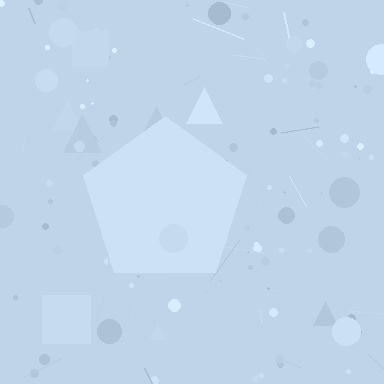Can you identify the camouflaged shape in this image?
The camouflaged shape is a pentagon.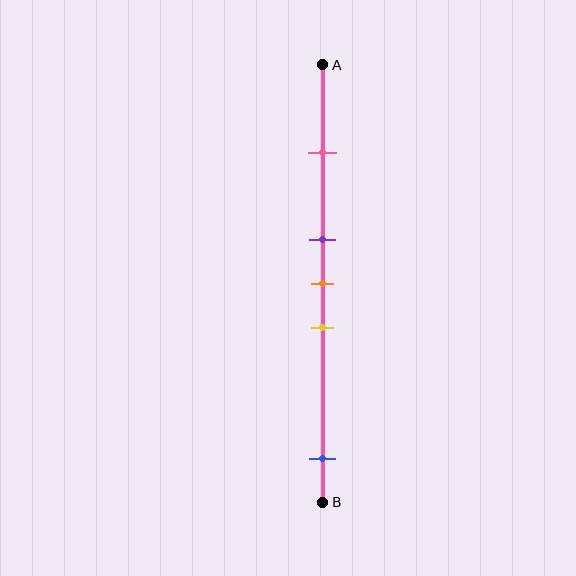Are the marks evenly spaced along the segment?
No, the marks are not evenly spaced.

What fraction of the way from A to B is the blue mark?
The blue mark is approximately 90% (0.9) of the way from A to B.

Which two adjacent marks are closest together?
The purple and orange marks are the closest adjacent pair.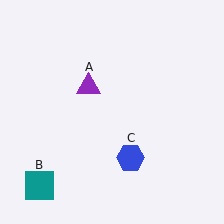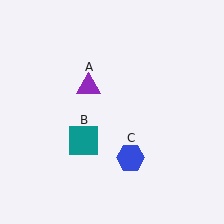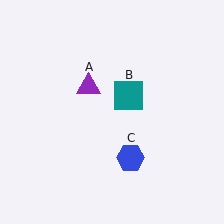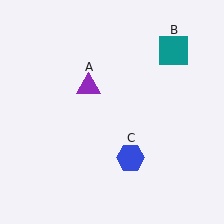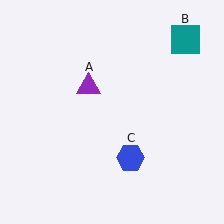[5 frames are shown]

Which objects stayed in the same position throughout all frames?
Purple triangle (object A) and blue hexagon (object C) remained stationary.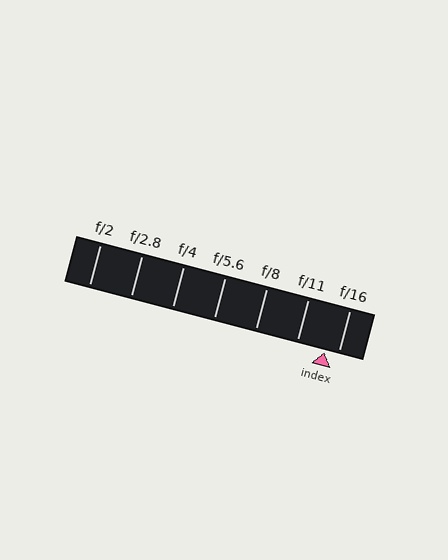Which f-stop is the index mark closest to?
The index mark is closest to f/16.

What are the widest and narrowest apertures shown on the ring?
The widest aperture shown is f/2 and the narrowest is f/16.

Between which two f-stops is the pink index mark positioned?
The index mark is between f/11 and f/16.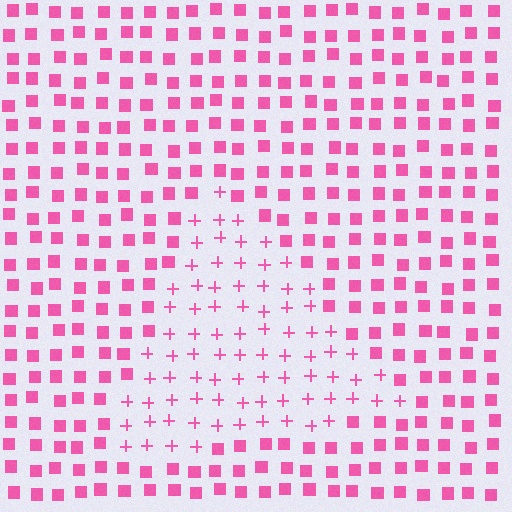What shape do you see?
I see a triangle.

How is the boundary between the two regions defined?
The boundary is defined by a change in element shape: plus signs inside vs. squares outside. All elements share the same color and spacing.